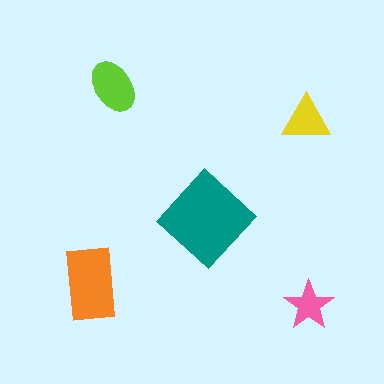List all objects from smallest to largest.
The pink star, the yellow triangle, the lime ellipse, the orange rectangle, the teal diamond.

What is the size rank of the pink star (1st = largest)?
5th.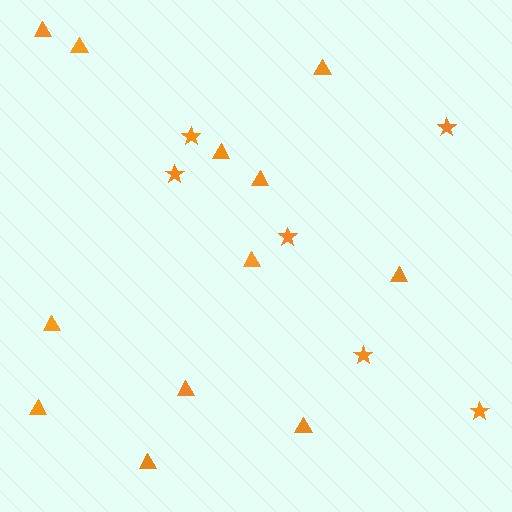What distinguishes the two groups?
There are 2 groups: one group of stars (6) and one group of triangles (12).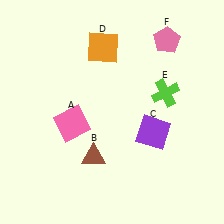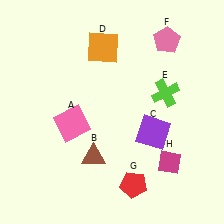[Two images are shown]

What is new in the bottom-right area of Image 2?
A magenta diamond (H) was added in the bottom-right area of Image 2.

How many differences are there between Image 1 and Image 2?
There are 2 differences between the two images.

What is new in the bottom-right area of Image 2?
A red pentagon (G) was added in the bottom-right area of Image 2.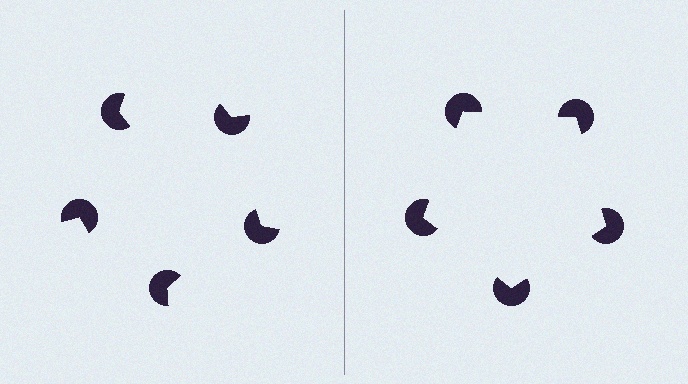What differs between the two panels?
The pac-man discs are positioned identically on both sides; only the wedge orientations differ. On the right they align to a pentagon; on the left they are misaligned.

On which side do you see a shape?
An illusory pentagon appears on the right side. On the left side the wedge cuts are rotated, so no coherent shape forms.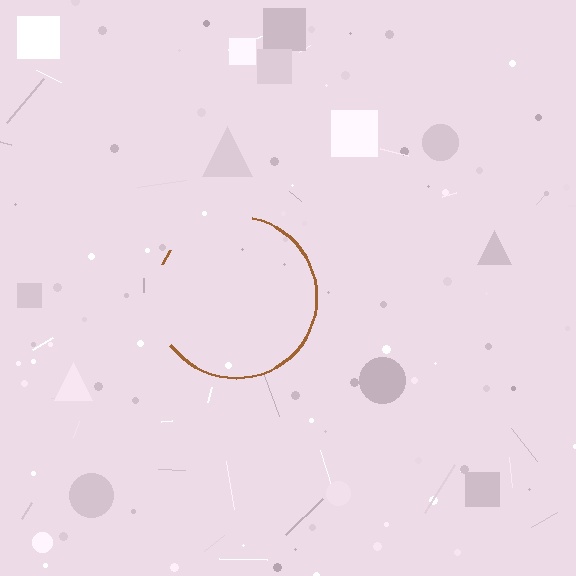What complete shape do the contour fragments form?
The contour fragments form a circle.